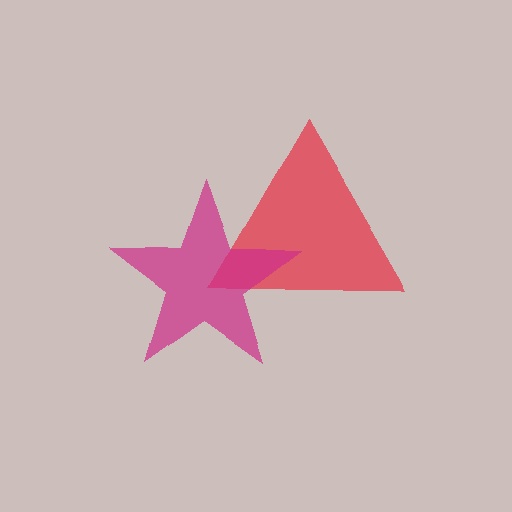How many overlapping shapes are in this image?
There are 2 overlapping shapes in the image.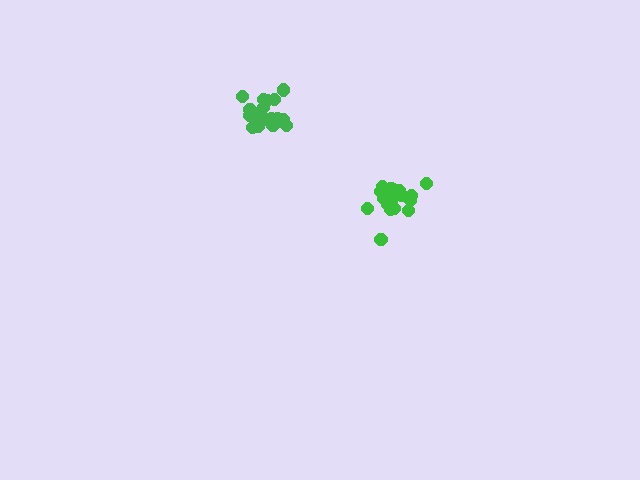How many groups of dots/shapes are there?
There are 2 groups.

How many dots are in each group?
Group 1: 18 dots, Group 2: 19 dots (37 total).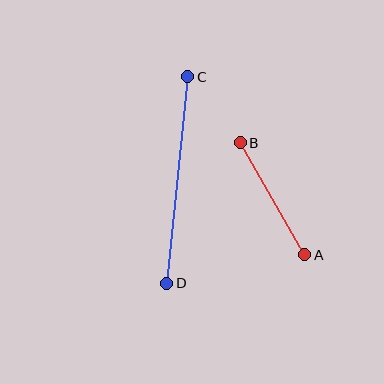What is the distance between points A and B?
The distance is approximately 129 pixels.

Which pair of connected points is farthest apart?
Points C and D are farthest apart.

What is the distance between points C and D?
The distance is approximately 208 pixels.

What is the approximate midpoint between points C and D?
The midpoint is at approximately (177, 180) pixels.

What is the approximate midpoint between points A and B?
The midpoint is at approximately (272, 199) pixels.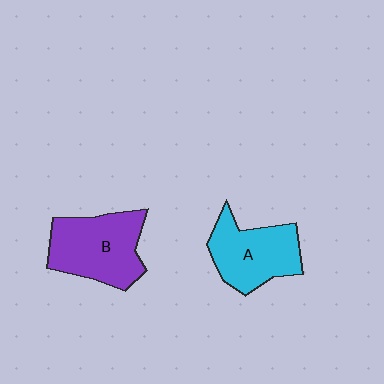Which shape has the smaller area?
Shape A (cyan).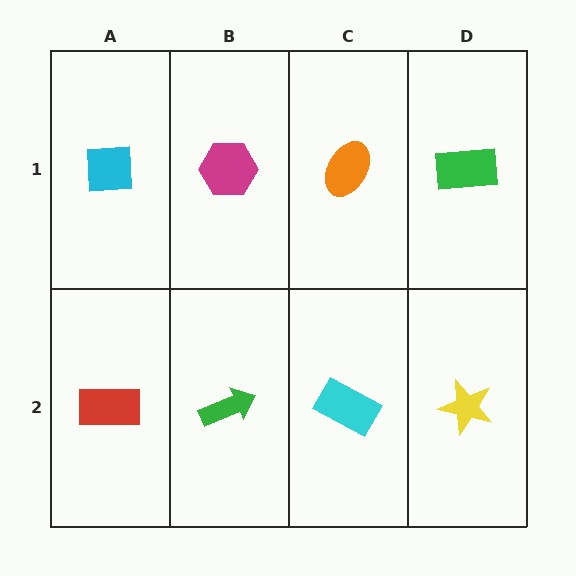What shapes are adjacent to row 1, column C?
A cyan rectangle (row 2, column C), a magenta hexagon (row 1, column B), a green rectangle (row 1, column D).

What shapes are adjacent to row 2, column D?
A green rectangle (row 1, column D), a cyan rectangle (row 2, column C).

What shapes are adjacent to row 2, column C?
An orange ellipse (row 1, column C), a green arrow (row 2, column B), a yellow star (row 2, column D).